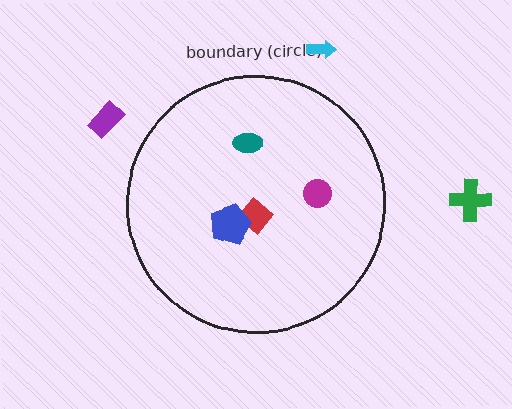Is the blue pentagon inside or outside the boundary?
Inside.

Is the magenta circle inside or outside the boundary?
Inside.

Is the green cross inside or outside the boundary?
Outside.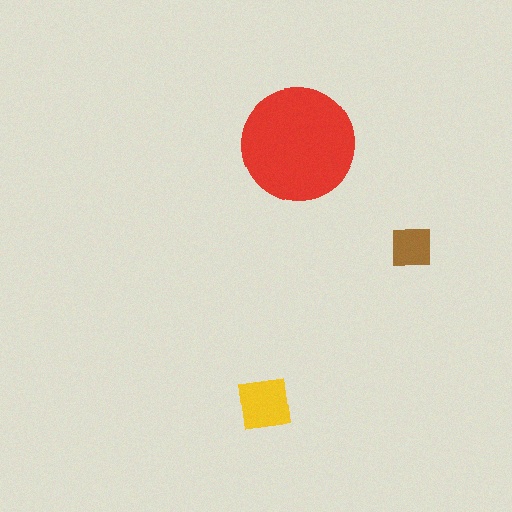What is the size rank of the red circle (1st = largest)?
1st.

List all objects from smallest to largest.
The brown square, the yellow square, the red circle.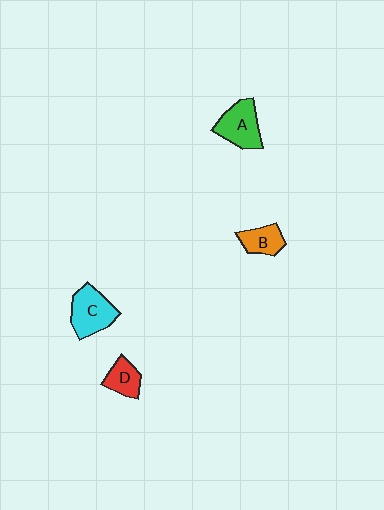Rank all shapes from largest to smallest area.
From largest to smallest: C (cyan), A (green), B (orange), D (red).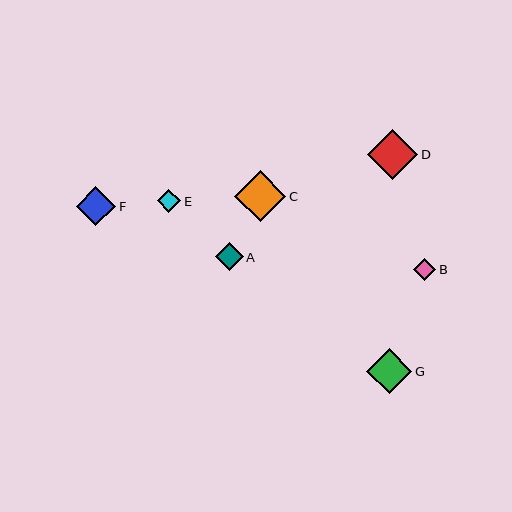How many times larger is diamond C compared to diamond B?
Diamond C is approximately 2.3 times the size of diamond B.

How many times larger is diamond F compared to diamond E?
Diamond F is approximately 1.7 times the size of diamond E.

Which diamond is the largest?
Diamond C is the largest with a size of approximately 51 pixels.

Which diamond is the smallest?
Diamond B is the smallest with a size of approximately 22 pixels.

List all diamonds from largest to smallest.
From largest to smallest: C, D, G, F, A, E, B.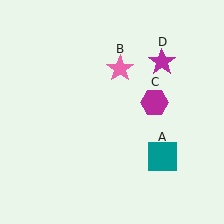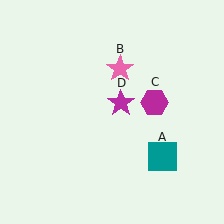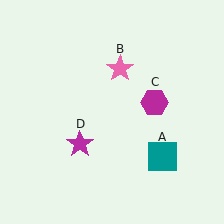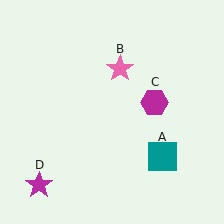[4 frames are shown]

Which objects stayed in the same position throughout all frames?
Teal square (object A) and pink star (object B) and magenta hexagon (object C) remained stationary.